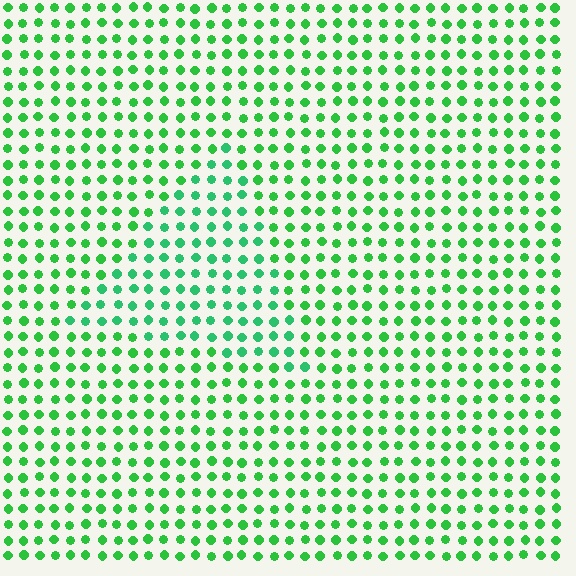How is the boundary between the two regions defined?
The boundary is defined purely by a slight shift in hue (about 20 degrees). Spacing, size, and orientation are identical on both sides.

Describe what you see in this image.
The image is filled with small green elements in a uniform arrangement. A triangle-shaped region is visible where the elements are tinted to a slightly different hue, forming a subtle color boundary.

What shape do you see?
I see a triangle.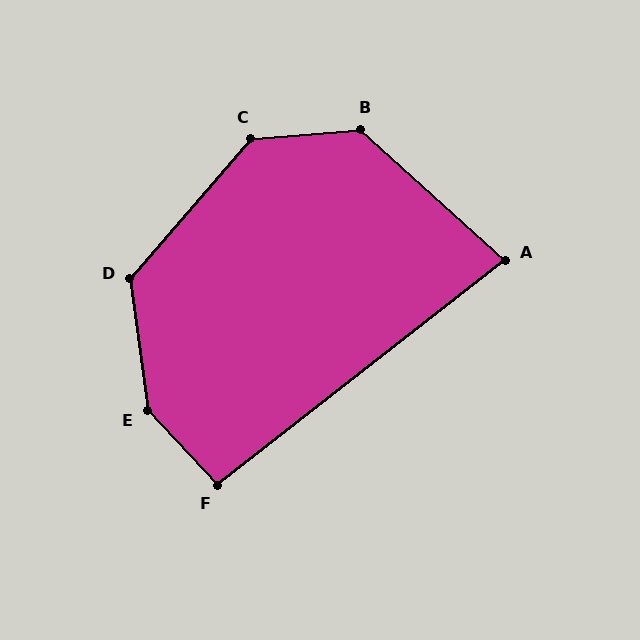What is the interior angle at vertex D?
Approximately 132 degrees (obtuse).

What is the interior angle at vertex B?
Approximately 134 degrees (obtuse).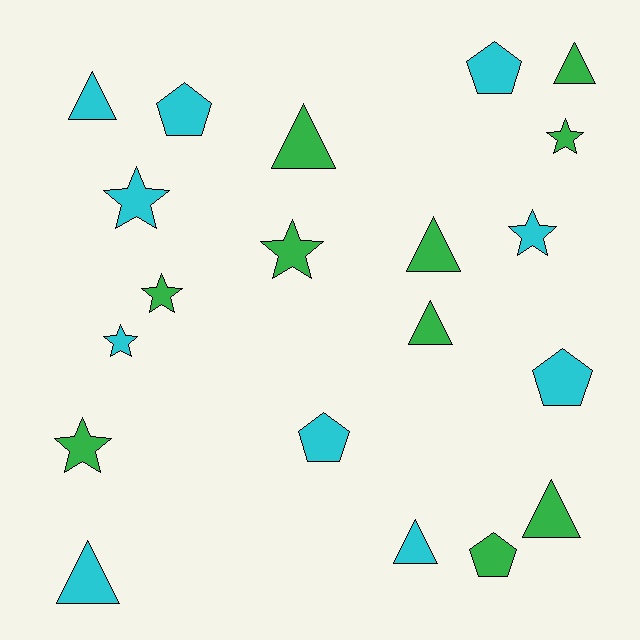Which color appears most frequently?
Green, with 10 objects.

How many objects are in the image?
There are 20 objects.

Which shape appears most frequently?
Triangle, with 8 objects.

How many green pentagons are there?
There is 1 green pentagon.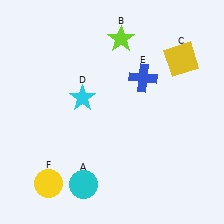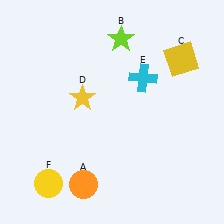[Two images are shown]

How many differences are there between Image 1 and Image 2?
There are 3 differences between the two images.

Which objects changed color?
A changed from cyan to orange. D changed from cyan to yellow. E changed from blue to cyan.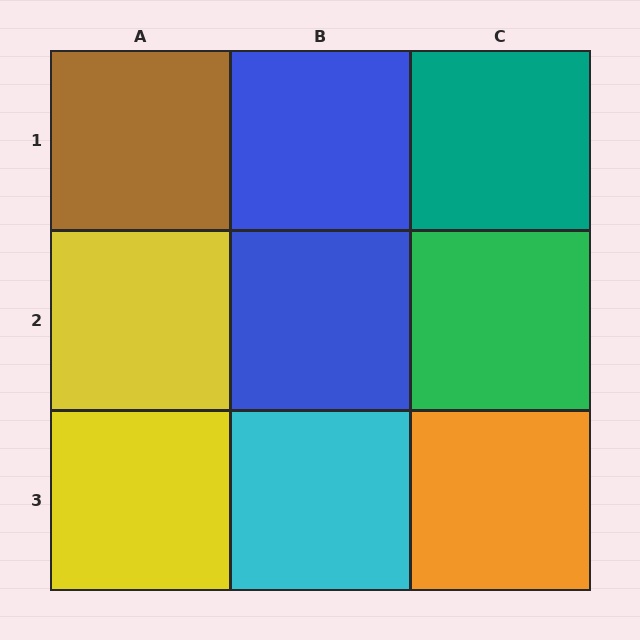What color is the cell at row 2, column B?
Blue.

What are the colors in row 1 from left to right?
Brown, blue, teal.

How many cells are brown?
1 cell is brown.